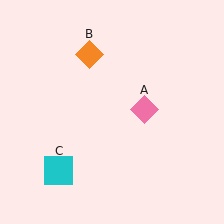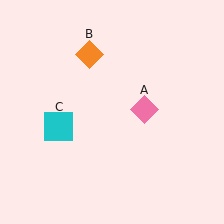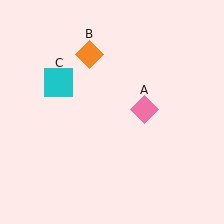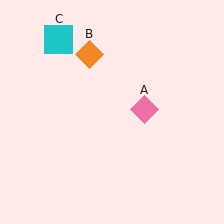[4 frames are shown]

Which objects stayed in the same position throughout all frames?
Pink diamond (object A) and orange diamond (object B) remained stationary.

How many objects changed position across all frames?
1 object changed position: cyan square (object C).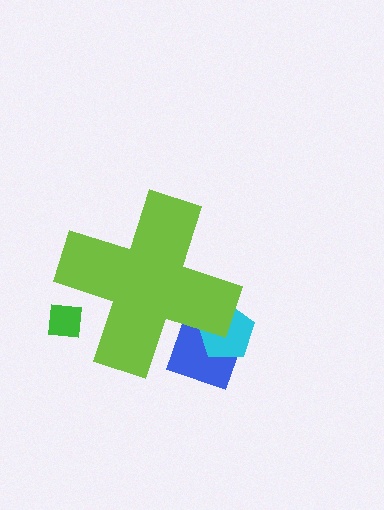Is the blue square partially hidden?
Yes, the blue square is partially hidden behind the lime cross.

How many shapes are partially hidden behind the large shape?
3 shapes are partially hidden.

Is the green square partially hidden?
Yes, the green square is partially hidden behind the lime cross.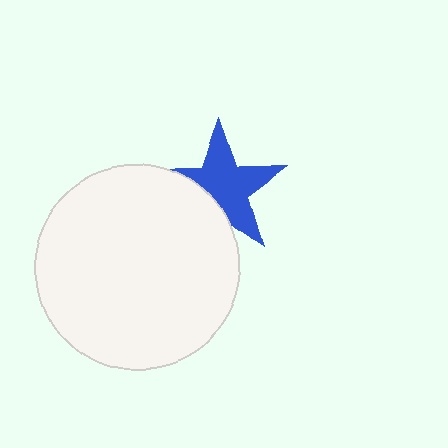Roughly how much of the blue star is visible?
Most of it is visible (roughly 69%).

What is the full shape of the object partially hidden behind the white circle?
The partially hidden object is a blue star.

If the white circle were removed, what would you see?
You would see the complete blue star.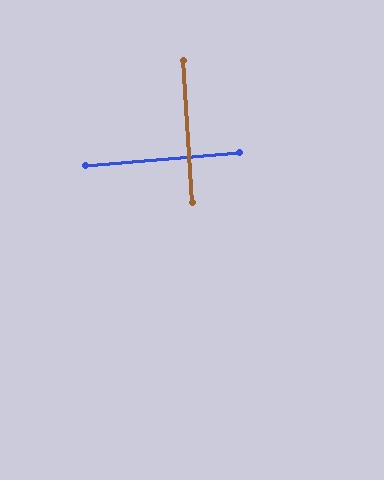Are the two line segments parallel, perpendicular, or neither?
Perpendicular — they meet at approximately 89°.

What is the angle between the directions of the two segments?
Approximately 89 degrees.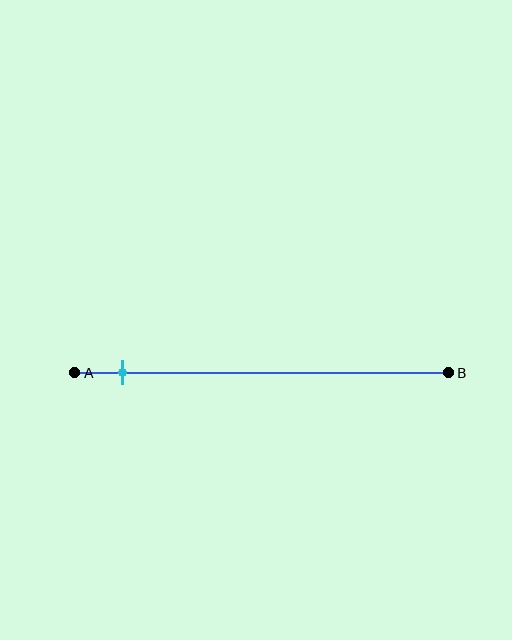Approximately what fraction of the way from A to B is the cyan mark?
The cyan mark is approximately 15% of the way from A to B.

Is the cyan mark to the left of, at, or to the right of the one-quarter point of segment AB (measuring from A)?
The cyan mark is to the left of the one-quarter point of segment AB.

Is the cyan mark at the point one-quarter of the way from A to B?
No, the mark is at about 15% from A, not at the 25% one-quarter point.